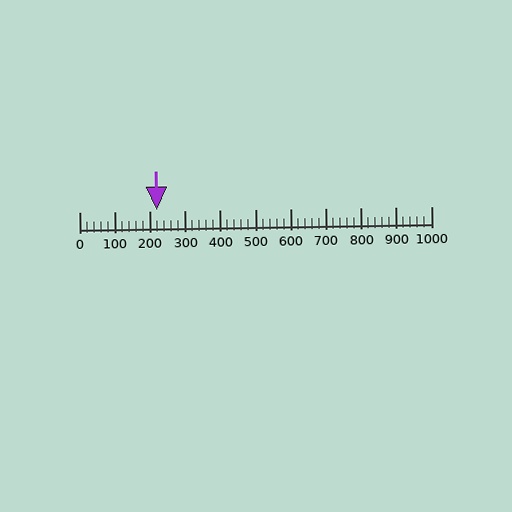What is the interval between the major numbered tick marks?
The major tick marks are spaced 100 units apart.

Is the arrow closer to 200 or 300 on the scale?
The arrow is closer to 200.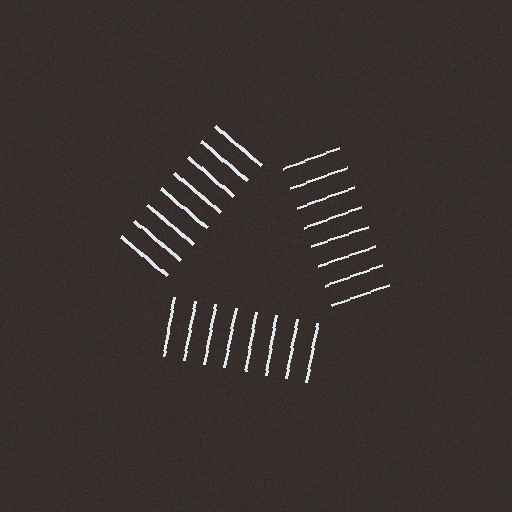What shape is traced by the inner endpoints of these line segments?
An illusory triangle — the line segments terminate on its edges but no continuous stroke is drawn.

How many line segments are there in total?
24 — 8 along each of the 3 edges.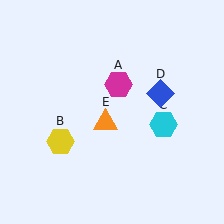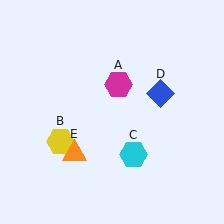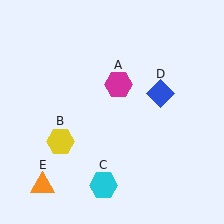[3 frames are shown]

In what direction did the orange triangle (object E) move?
The orange triangle (object E) moved down and to the left.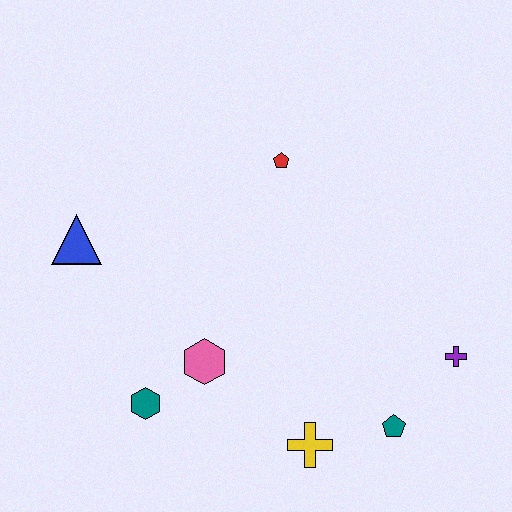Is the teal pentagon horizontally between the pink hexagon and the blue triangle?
No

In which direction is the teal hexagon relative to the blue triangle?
The teal hexagon is below the blue triangle.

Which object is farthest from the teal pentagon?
The blue triangle is farthest from the teal pentagon.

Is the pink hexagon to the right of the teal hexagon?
Yes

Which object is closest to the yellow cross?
The teal pentagon is closest to the yellow cross.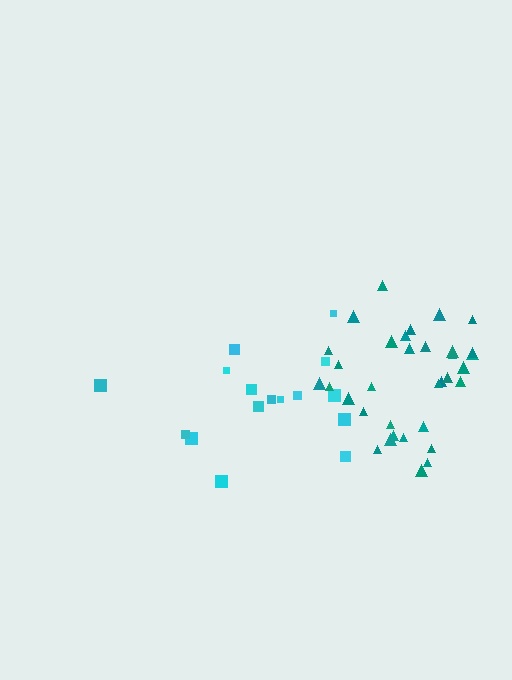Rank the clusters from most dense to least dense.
teal, cyan.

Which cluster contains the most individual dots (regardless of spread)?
Teal (34).